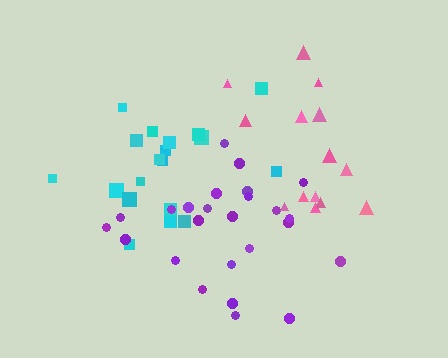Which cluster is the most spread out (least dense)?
Pink.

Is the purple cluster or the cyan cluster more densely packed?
Cyan.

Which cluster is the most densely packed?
Cyan.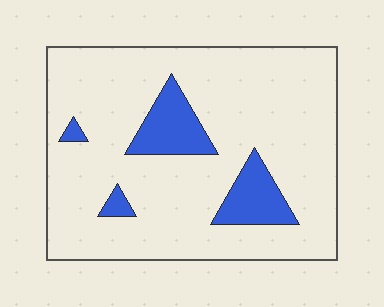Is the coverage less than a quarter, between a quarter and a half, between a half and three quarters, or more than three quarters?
Less than a quarter.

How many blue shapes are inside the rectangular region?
4.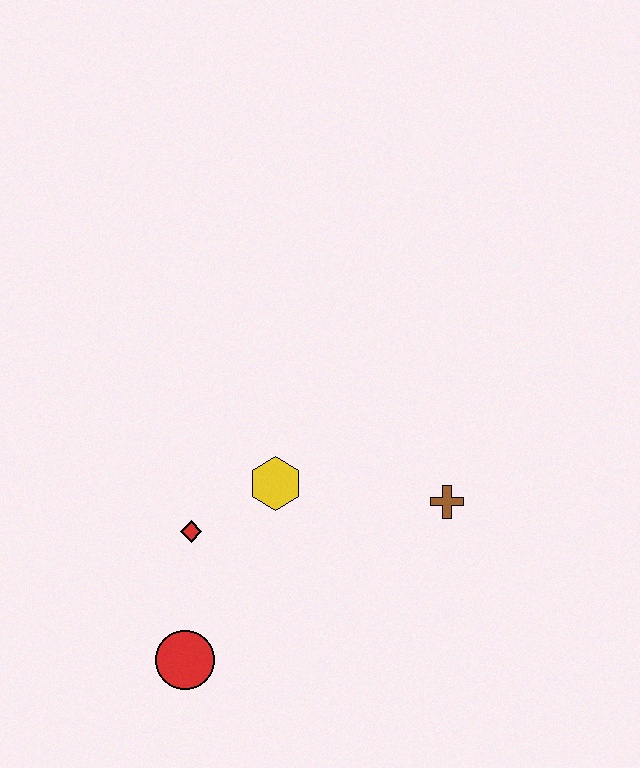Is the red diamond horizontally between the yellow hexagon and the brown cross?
No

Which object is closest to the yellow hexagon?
The red diamond is closest to the yellow hexagon.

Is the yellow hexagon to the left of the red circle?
No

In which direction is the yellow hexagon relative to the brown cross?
The yellow hexagon is to the left of the brown cross.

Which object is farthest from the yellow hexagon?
The red circle is farthest from the yellow hexagon.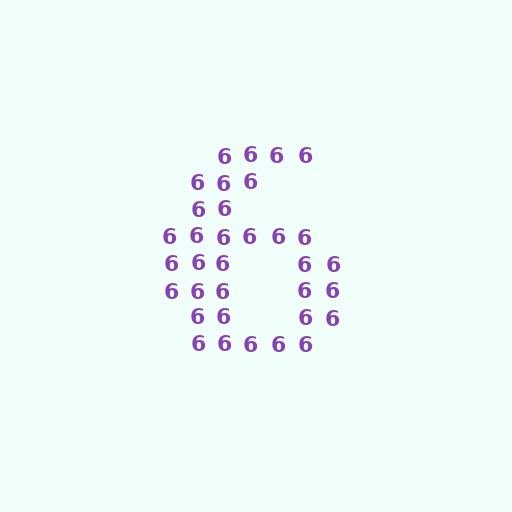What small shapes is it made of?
It is made of small digit 6's.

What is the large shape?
The large shape is the digit 6.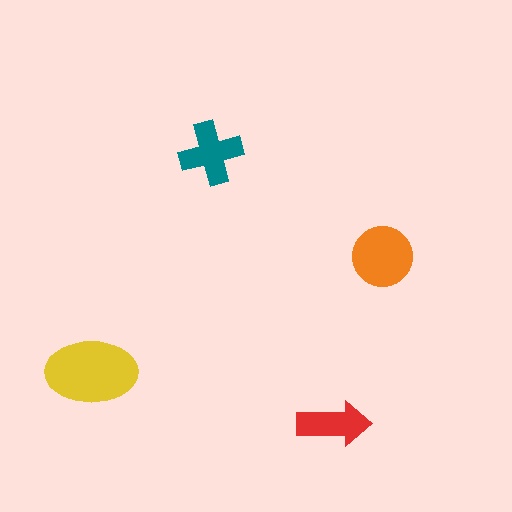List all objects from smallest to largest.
The red arrow, the teal cross, the orange circle, the yellow ellipse.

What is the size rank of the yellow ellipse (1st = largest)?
1st.